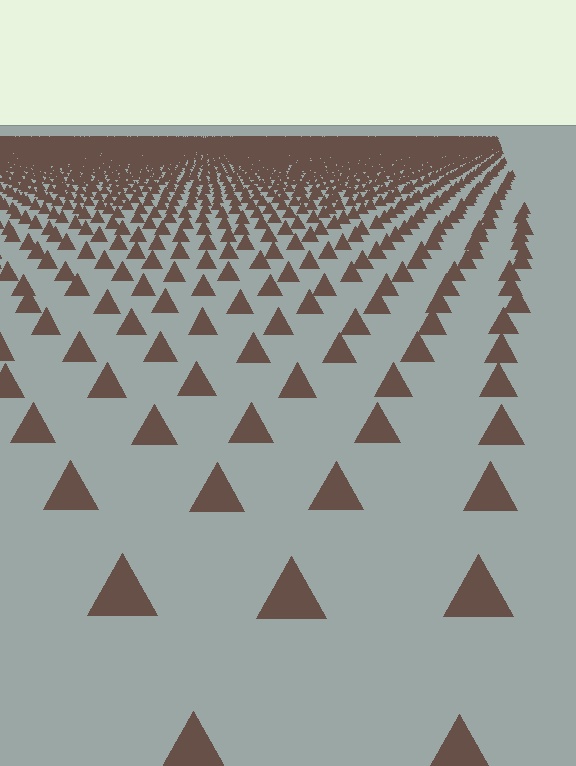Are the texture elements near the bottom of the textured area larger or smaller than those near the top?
Larger. Near the bottom, elements are closer to the viewer and appear at a bigger on-screen size.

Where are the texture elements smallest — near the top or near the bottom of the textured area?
Near the top.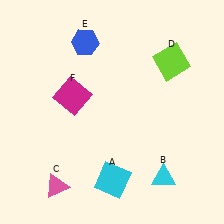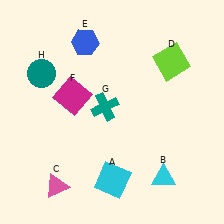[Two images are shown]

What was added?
A teal cross (G), a teal circle (H) were added in Image 2.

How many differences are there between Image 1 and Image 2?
There are 2 differences between the two images.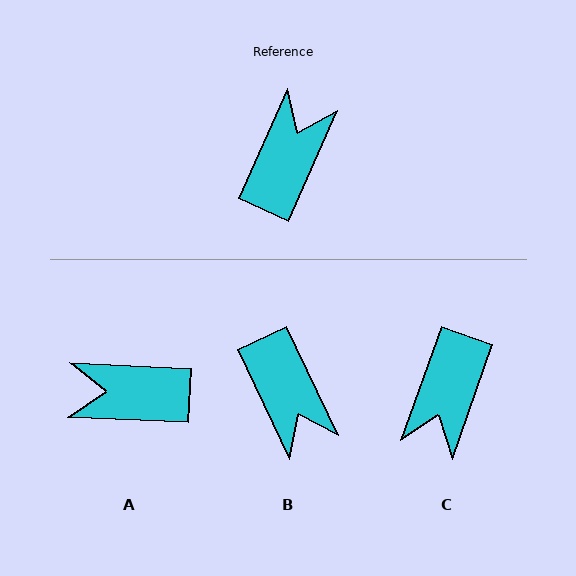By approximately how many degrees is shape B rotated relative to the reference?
Approximately 131 degrees clockwise.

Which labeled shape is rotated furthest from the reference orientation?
C, about 175 degrees away.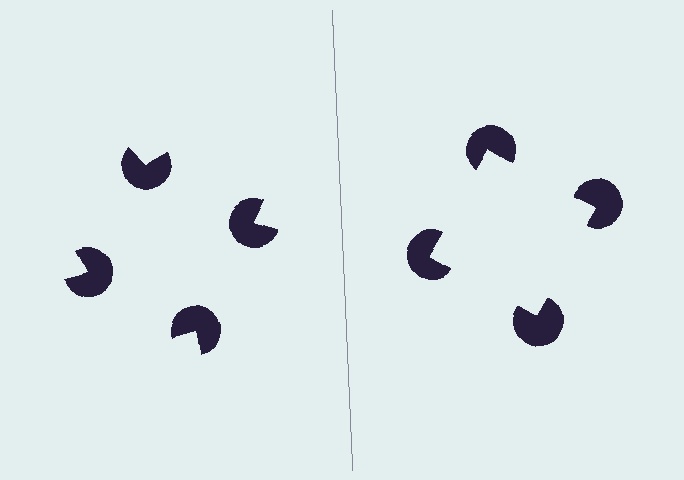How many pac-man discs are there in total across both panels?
8 — 4 on each side.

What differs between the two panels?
The pac-man discs are positioned identically on both sides; only the wedge orientations differ. On the right they align to a square; on the left they are misaligned.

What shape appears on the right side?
An illusory square.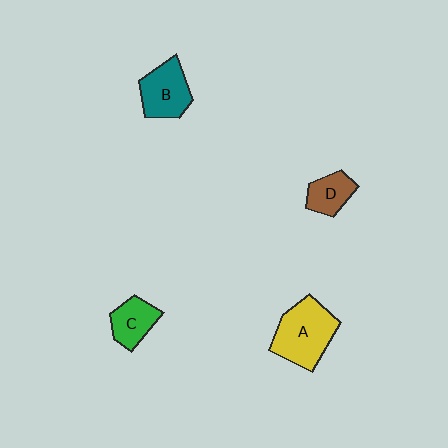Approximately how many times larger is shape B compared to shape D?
Approximately 1.5 times.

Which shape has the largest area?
Shape A (yellow).